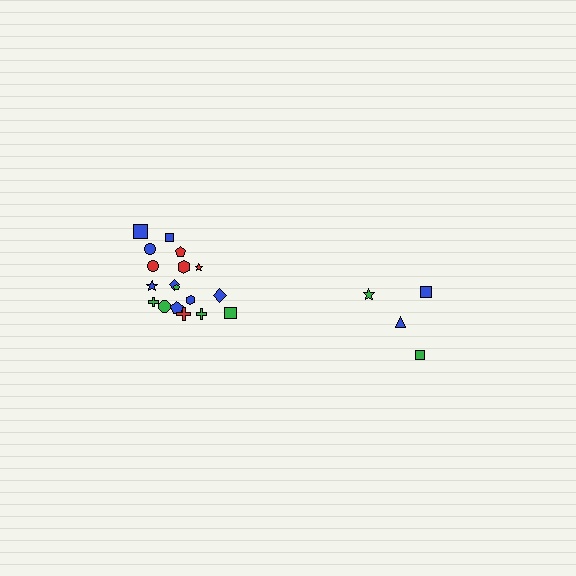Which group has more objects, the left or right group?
The left group.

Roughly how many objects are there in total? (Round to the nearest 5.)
Roughly 20 objects in total.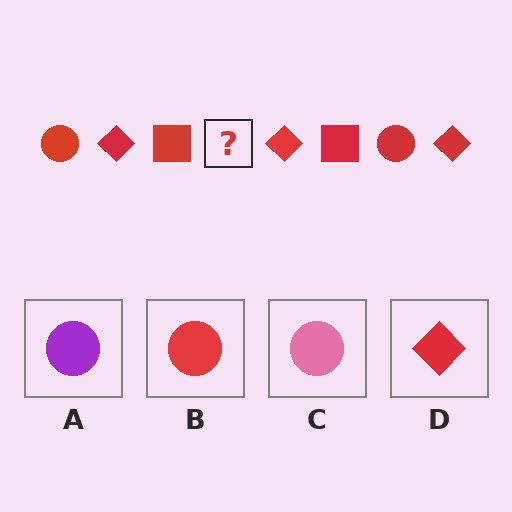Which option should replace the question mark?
Option B.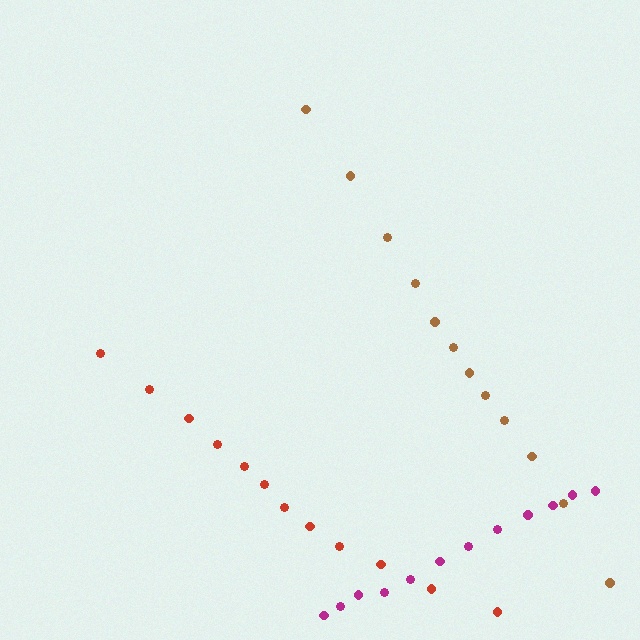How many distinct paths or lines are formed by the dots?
There are 3 distinct paths.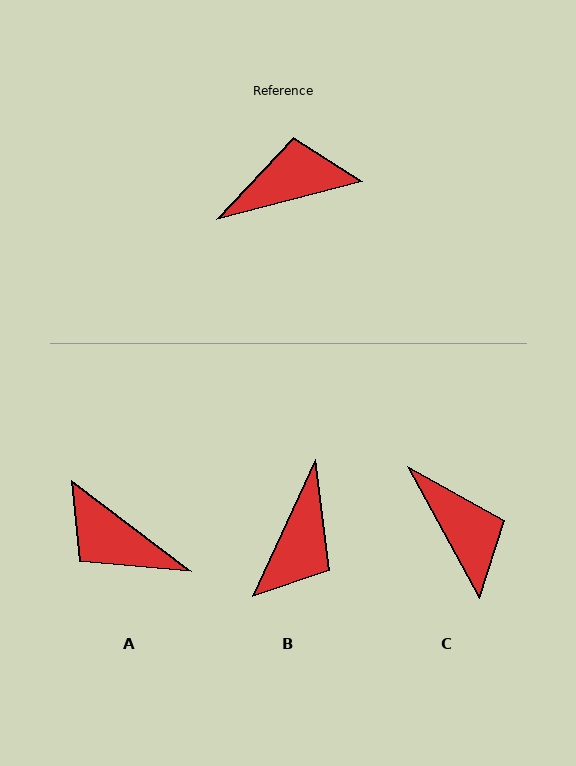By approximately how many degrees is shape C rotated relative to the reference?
Approximately 76 degrees clockwise.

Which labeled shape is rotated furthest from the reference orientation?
B, about 129 degrees away.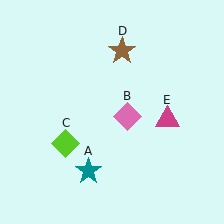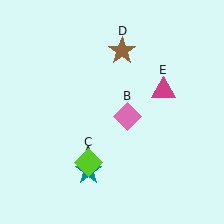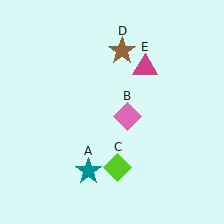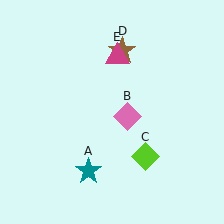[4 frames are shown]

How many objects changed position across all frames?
2 objects changed position: lime diamond (object C), magenta triangle (object E).